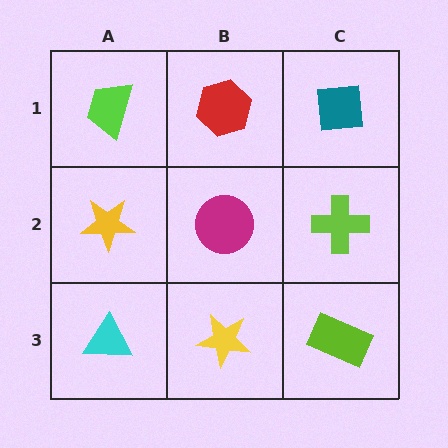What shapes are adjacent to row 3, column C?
A lime cross (row 2, column C), a yellow star (row 3, column B).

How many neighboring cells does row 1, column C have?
2.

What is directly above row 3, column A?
A yellow star.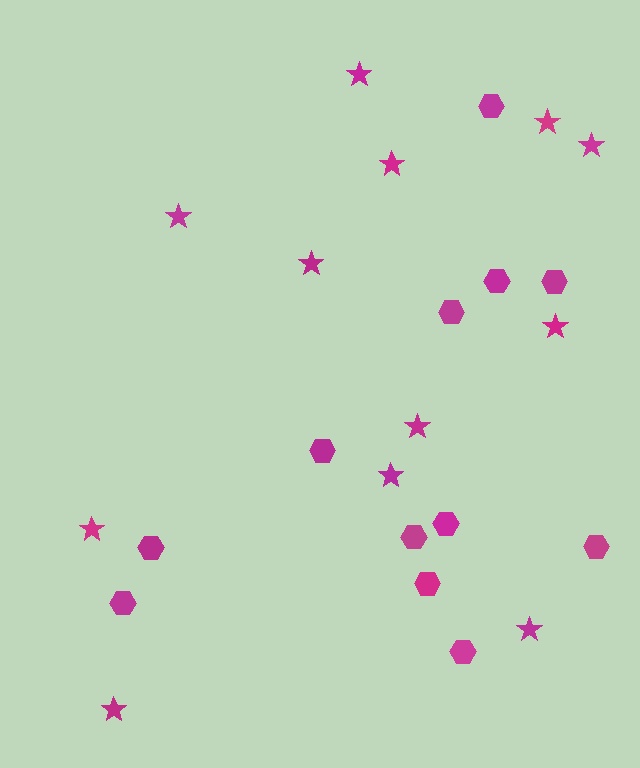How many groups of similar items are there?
There are 2 groups: one group of hexagons (12) and one group of stars (12).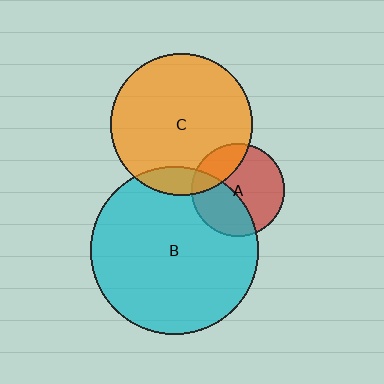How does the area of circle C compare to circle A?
Approximately 2.4 times.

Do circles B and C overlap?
Yes.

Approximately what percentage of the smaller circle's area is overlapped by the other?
Approximately 10%.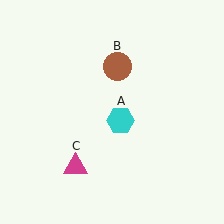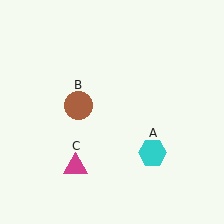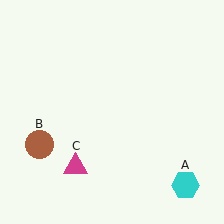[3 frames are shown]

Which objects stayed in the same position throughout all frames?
Magenta triangle (object C) remained stationary.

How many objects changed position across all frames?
2 objects changed position: cyan hexagon (object A), brown circle (object B).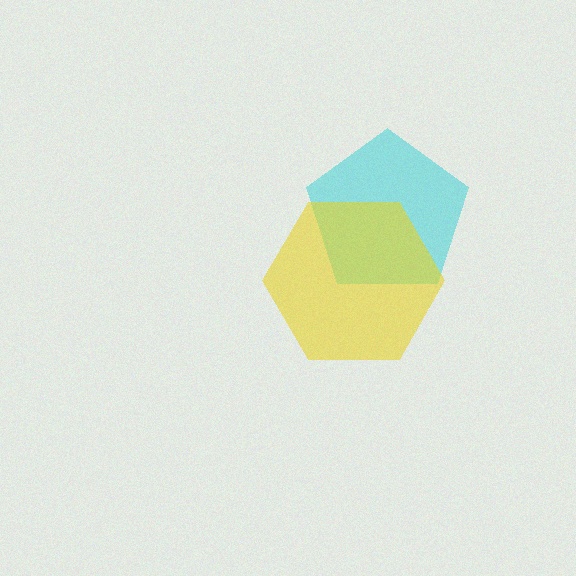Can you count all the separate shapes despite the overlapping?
Yes, there are 2 separate shapes.